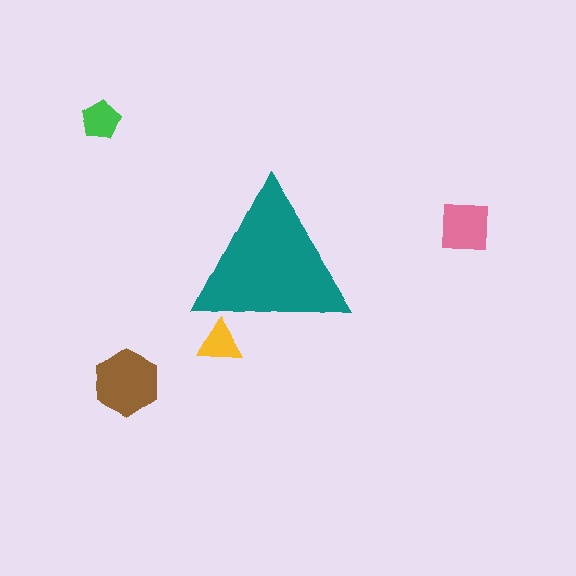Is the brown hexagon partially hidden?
No, the brown hexagon is fully visible.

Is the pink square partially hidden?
No, the pink square is fully visible.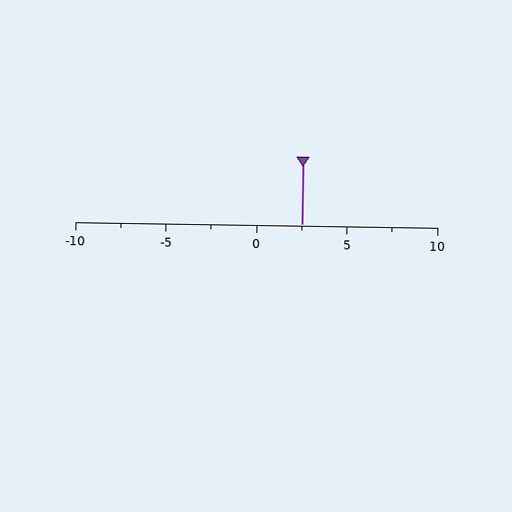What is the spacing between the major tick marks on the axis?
The major ticks are spaced 5 apart.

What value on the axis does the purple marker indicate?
The marker indicates approximately 2.5.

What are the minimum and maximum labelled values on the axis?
The axis runs from -10 to 10.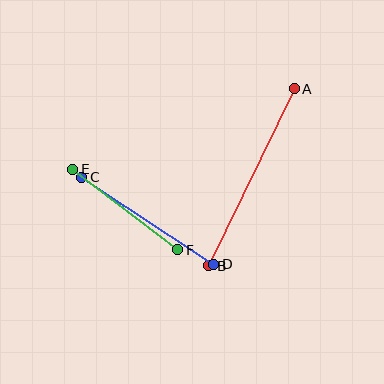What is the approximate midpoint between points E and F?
The midpoint is at approximately (125, 209) pixels.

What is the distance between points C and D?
The distance is approximately 158 pixels.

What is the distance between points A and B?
The distance is approximately 197 pixels.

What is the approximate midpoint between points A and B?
The midpoint is at approximately (251, 177) pixels.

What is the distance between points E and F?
The distance is approximately 132 pixels.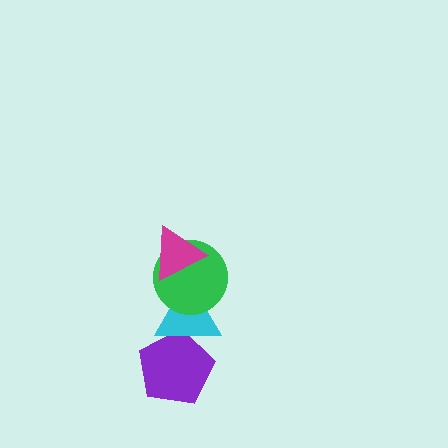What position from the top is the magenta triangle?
The magenta triangle is 1st from the top.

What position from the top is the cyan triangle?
The cyan triangle is 3rd from the top.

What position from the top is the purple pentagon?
The purple pentagon is 4th from the top.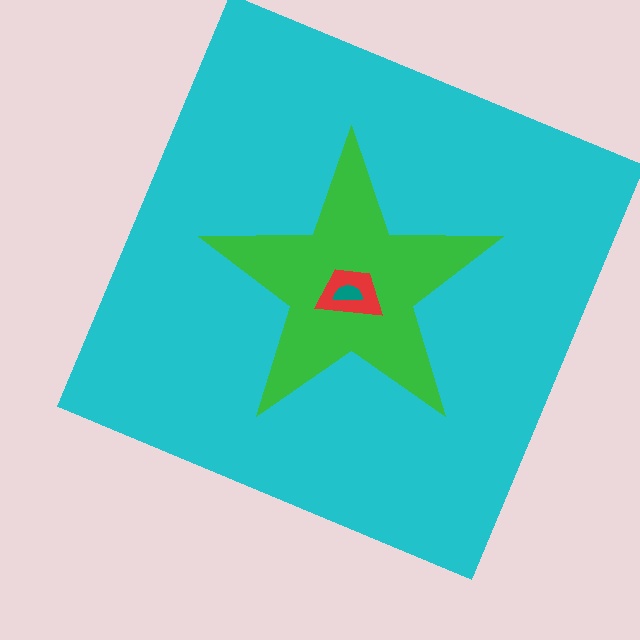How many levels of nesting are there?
4.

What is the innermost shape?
The teal semicircle.